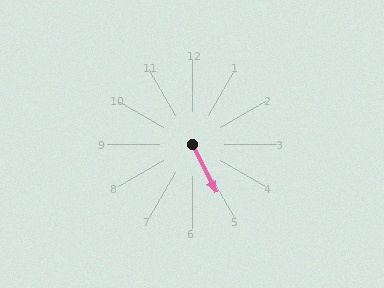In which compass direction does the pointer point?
Southeast.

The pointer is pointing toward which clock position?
Roughly 5 o'clock.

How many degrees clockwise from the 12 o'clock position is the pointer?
Approximately 154 degrees.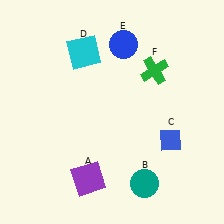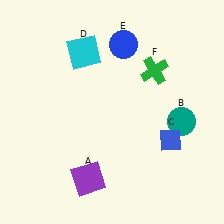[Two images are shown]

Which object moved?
The teal circle (B) moved up.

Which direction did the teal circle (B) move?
The teal circle (B) moved up.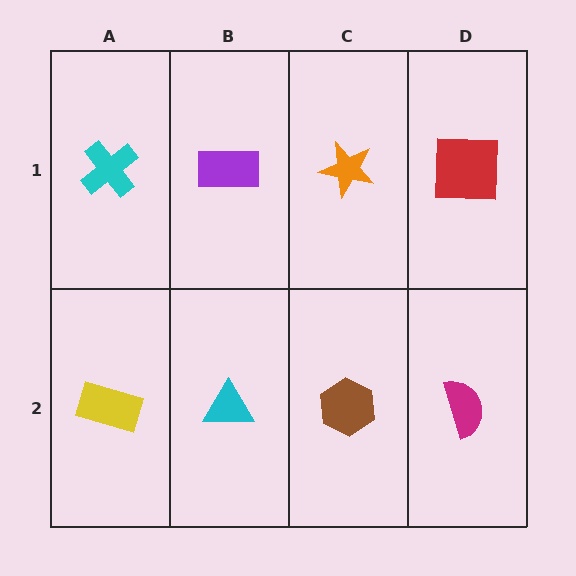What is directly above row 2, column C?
An orange star.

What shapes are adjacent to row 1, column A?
A yellow rectangle (row 2, column A), a purple rectangle (row 1, column B).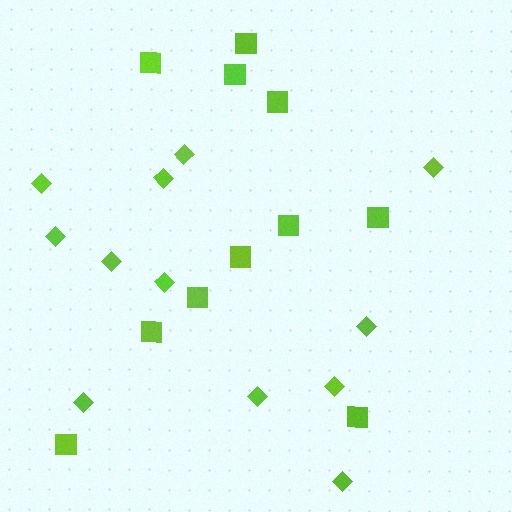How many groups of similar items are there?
There are 2 groups: one group of diamonds (12) and one group of squares (11).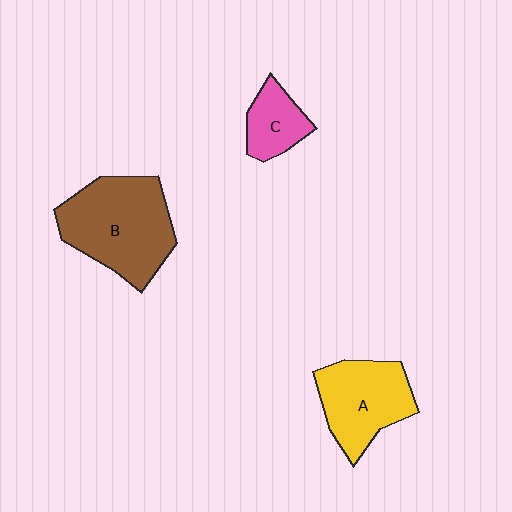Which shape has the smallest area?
Shape C (pink).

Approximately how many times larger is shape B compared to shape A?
Approximately 1.4 times.